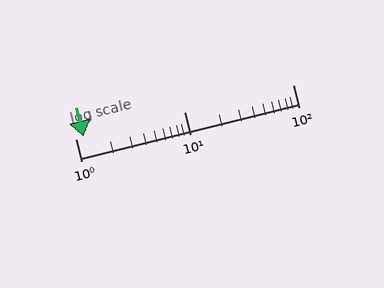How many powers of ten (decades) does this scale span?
The scale spans 2 decades, from 1 to 100.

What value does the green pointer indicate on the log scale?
The pointer indicates approximately 1.2.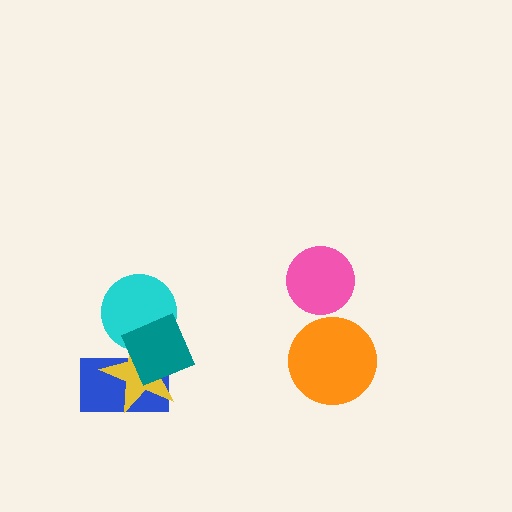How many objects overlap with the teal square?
3 objects overlap with the teal square.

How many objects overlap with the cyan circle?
2 objects overlap with the cyan circle.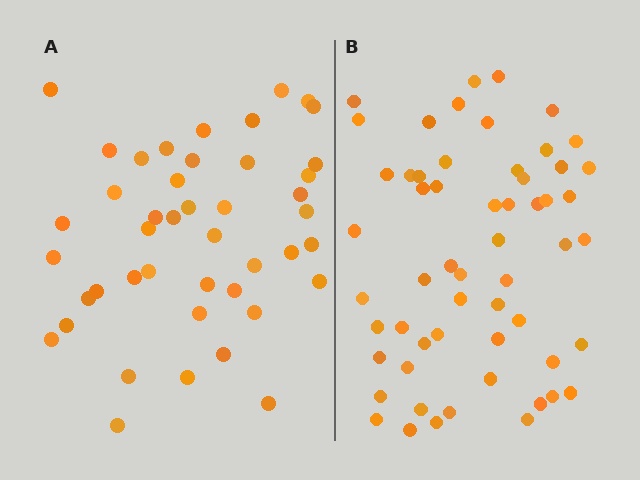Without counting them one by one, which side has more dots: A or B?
Region B (the right region) has more dots.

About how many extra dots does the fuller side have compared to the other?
Region B has approximately 15 more dots than region A.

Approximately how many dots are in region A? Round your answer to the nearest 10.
About 40 dots. (The exact count is 44, which rounds to 40.)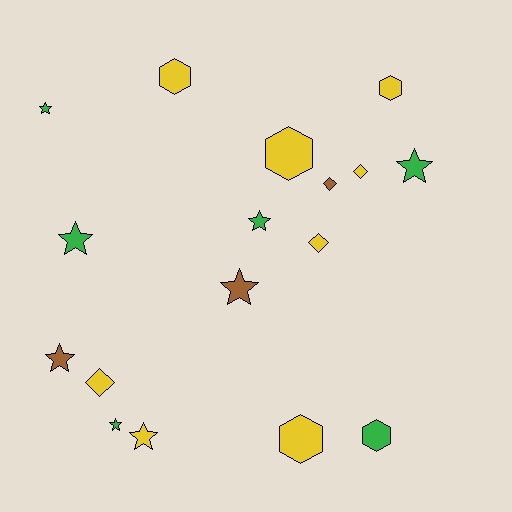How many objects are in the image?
There are 17 objects.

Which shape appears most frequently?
Star, with 8 objects.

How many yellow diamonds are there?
There are 3 yellow diamonds.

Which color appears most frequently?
Yellow, with 8 objects.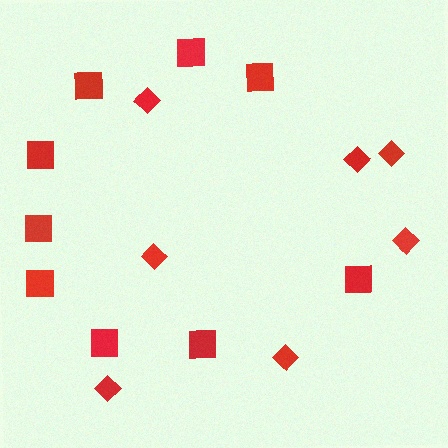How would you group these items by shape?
There are 2 groups: one group of squares (9) and one group of diamonds (7).